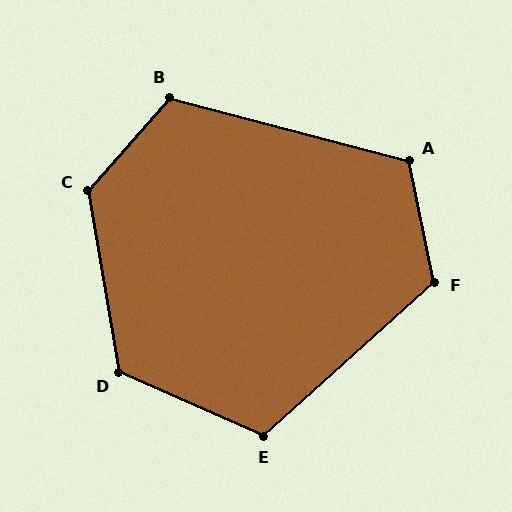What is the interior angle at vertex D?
Approximately 123 degrees (obtuse).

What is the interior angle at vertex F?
Approximately 120 degrees (obtuse).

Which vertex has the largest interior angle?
C, at approximately 129 degrees.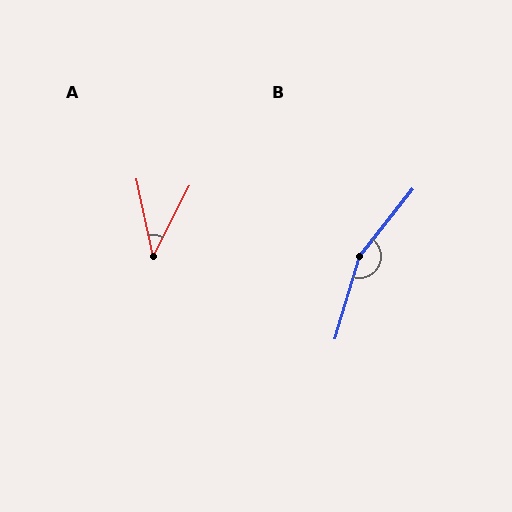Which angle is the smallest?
A, at approximately 39 degrees.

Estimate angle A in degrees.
Approximately 39 degrees.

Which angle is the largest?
B, at approximately 158 degrees.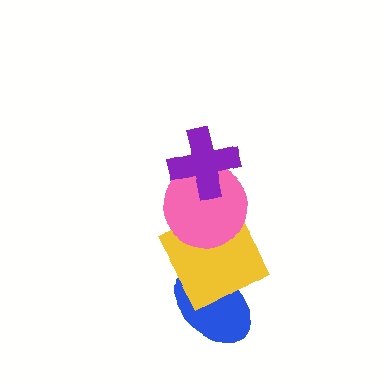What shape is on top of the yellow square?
The pink circle is on top of the yellow square.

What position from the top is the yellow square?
The yellow square is 3rd from the top.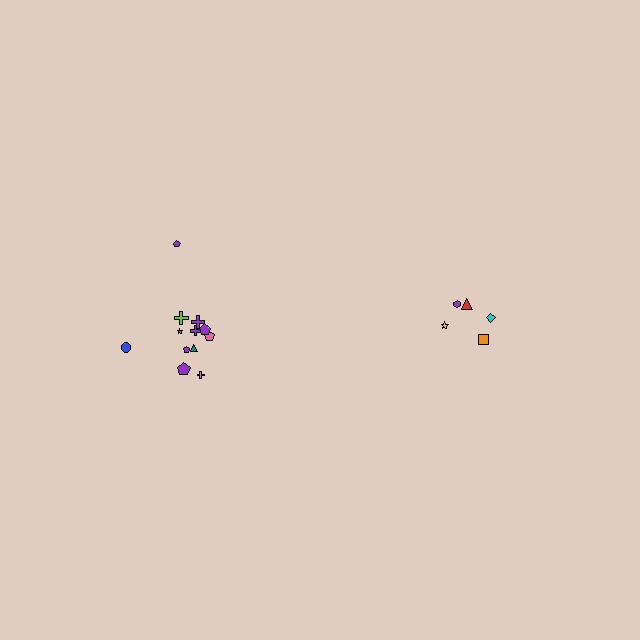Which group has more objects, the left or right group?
The left group.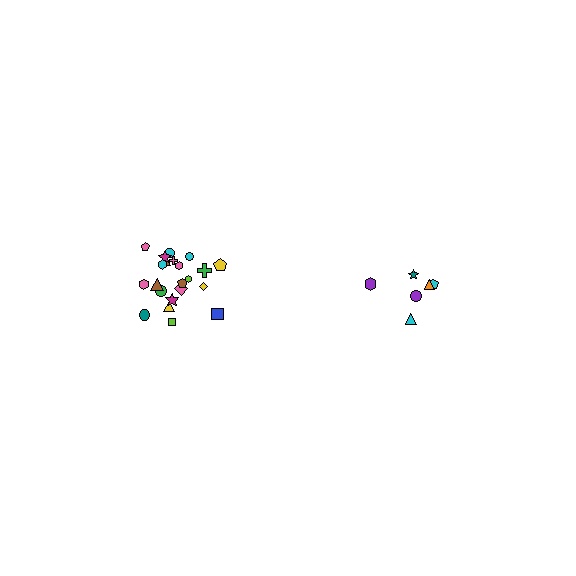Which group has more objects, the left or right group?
The left group.